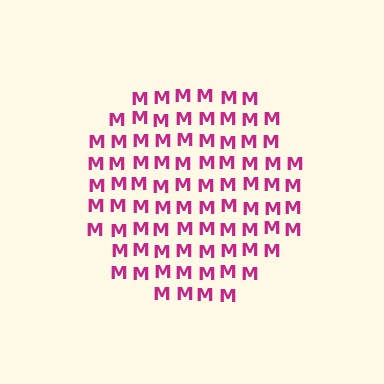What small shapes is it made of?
It is made of small letter M's.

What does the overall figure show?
The overall figure shows a circle.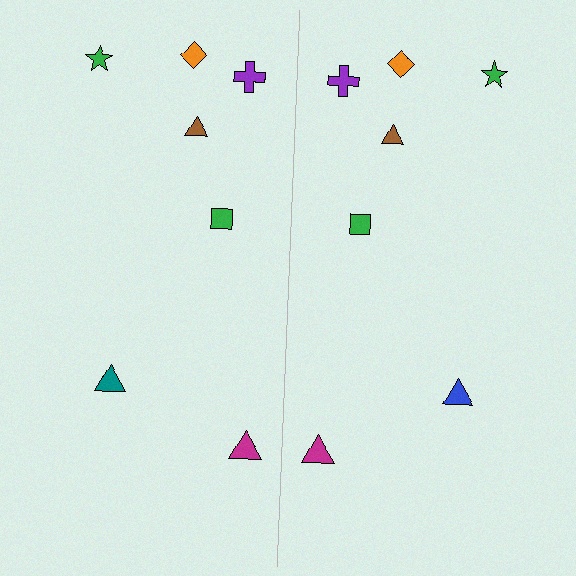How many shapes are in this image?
There are 14 shapes in this image.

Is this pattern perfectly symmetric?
No, the pattern is not perfectly symmetric. The blue triangle on the right side breaks the symmetry — its mirror counterpart is teal.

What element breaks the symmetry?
The blue triangle on the right side breaks the symmetry — its mirror counterpart is teal.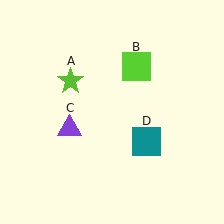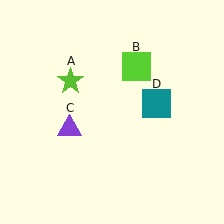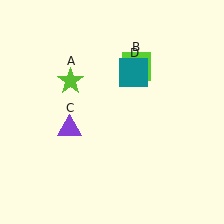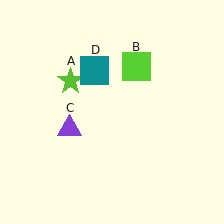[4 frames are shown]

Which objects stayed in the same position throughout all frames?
Lime star (object A) and lime square (object B) and purple triangle (object C) remained stationary.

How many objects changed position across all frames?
1 object changed position: teal square (object D).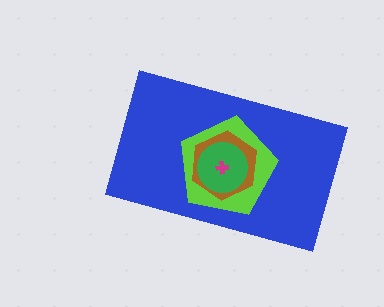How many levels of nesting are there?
5.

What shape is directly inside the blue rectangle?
The lime pentagon.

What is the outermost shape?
The blue rectangle.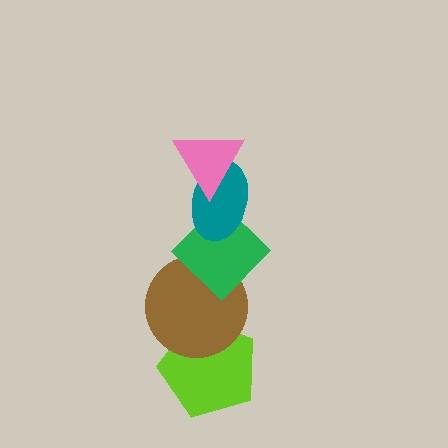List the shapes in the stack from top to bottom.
From top to bottom: the pink triangle, the teal ellipse, the green diamond, the brown circle, the lime pentagon.